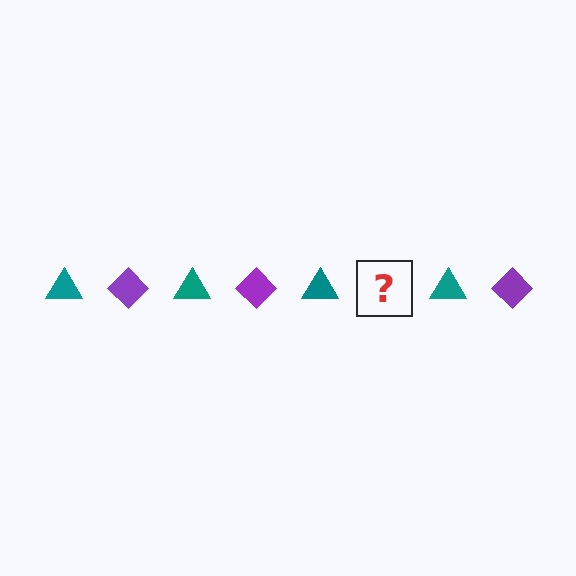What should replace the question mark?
The question mark should be replaced with a purple diamond.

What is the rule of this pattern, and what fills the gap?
The rule is that the pattern alternates between teal triangle and purple diamond. The gap should be filled with a purple diamond.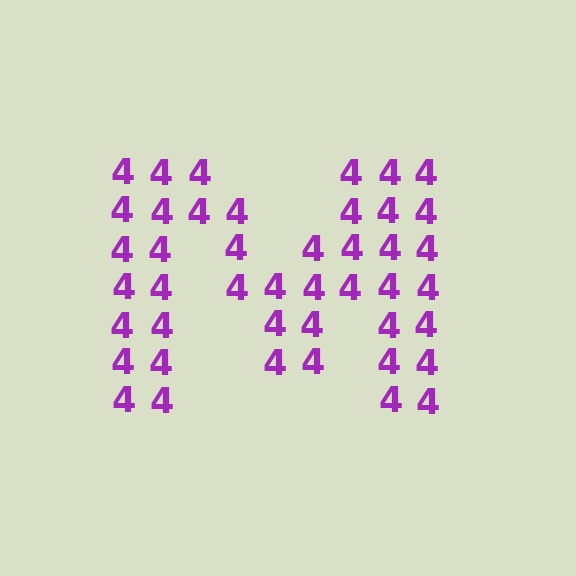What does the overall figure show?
The overall figure shows the letter M.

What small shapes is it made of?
It is made of small digit 4's.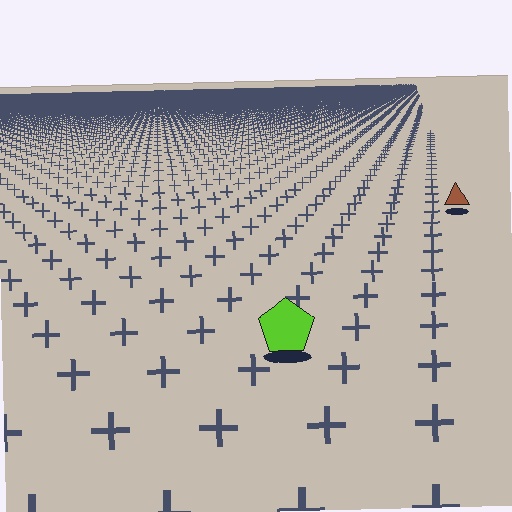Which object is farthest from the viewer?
The brown triangle is farthest from the viewer. It appears smaller and the ground texture around it is denser.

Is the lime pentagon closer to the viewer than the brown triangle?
Yes. The lime pentagon is closer — you can tell from the texture gradient: the ground texture is coarser near it.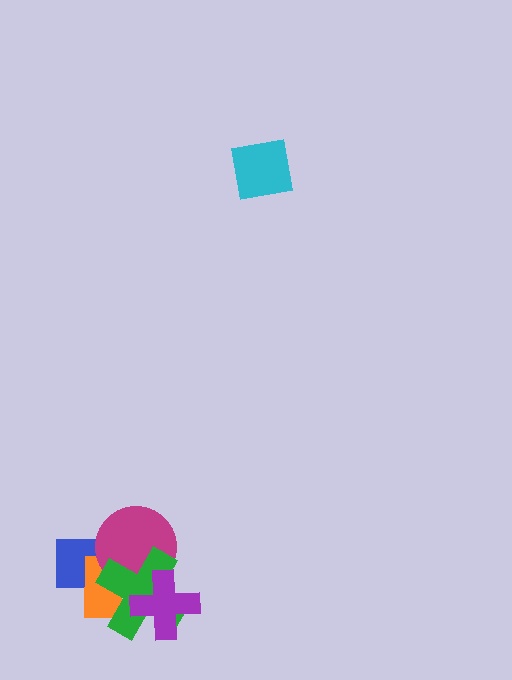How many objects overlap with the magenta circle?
4 objects overlap with the magenta circle.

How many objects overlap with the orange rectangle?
3 objects overlap with the orange rectangle.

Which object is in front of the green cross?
The purple cross is in front of the green cross.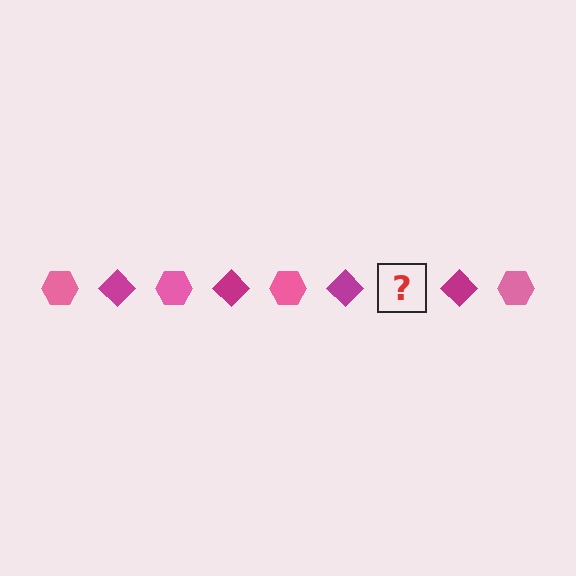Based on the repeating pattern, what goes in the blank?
The blank should be a pink hexagon.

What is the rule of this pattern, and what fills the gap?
The rule is that the pattern alternates between pink hexagon and magenta diamond. The gap should be filled with a pink hexagon.